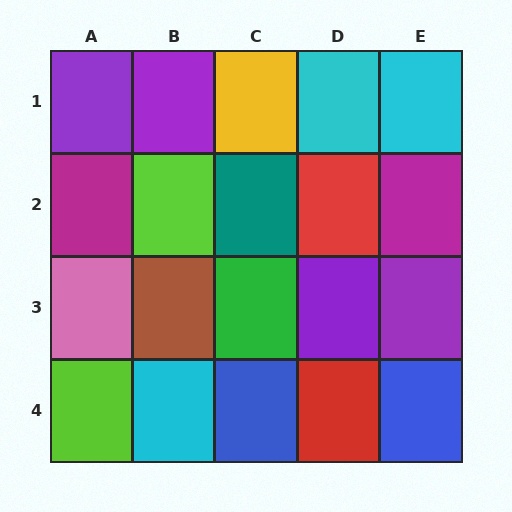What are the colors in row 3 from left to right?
Pink, brown, green, purple, purple.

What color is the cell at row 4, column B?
Cyan.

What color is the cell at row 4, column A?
Lime.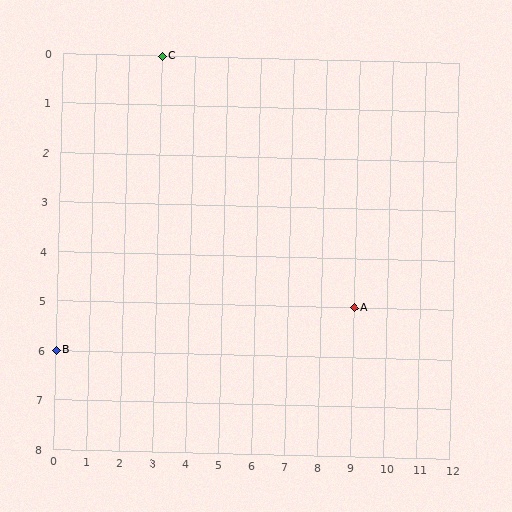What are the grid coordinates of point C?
Point C is at grid coordinates (3, 0).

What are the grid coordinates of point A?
Point A is at grid coordinates (9, 5).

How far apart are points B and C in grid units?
Points B and C are 3 columns and 6 rows apart (about 6.7 grid units diagonally).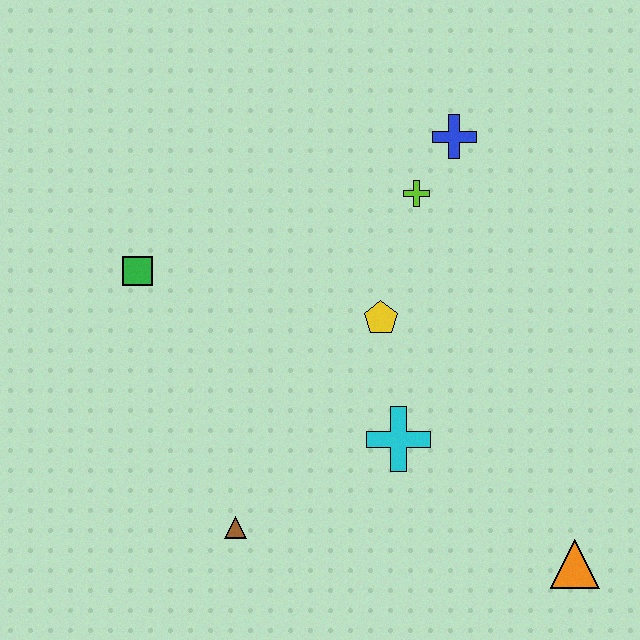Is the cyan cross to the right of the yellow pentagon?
Yes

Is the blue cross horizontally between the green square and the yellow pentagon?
No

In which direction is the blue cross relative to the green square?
The blue cross is to the right of the green square.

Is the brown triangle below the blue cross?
Yes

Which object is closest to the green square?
The yellow pentagon is closest to the green square.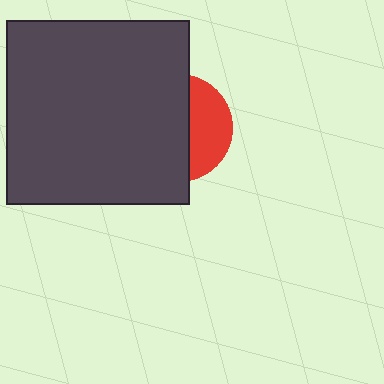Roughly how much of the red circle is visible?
A small part of it is visible (roughly 37%).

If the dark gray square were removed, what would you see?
You would see the complete red circle.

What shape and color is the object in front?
The object in front is a dark gray square.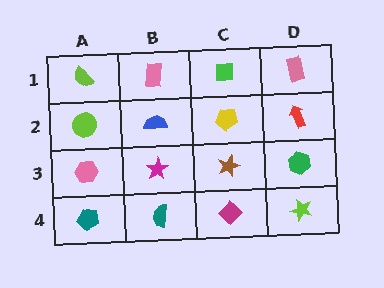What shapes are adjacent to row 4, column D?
A green hexagon (row 3, column D), a magenta diamond (row 4, column C).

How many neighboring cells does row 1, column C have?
3.